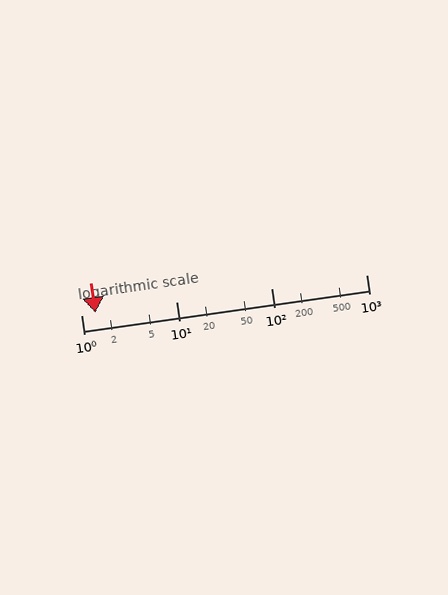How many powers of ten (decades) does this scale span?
The scale spans 3 decades, from 1 to 1000.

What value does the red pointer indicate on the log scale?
The pointer indicates approximately 1.4.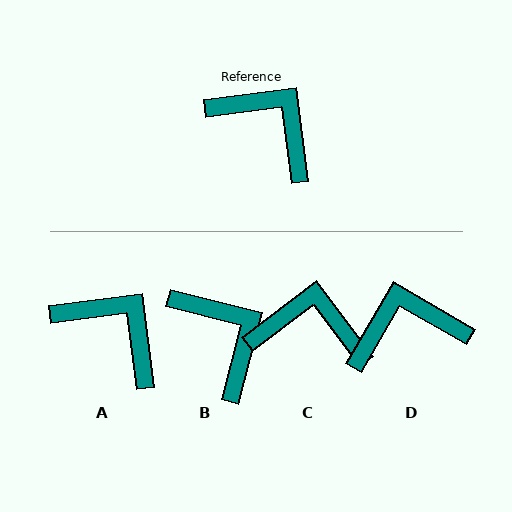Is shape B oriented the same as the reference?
No, it is off by about 22 degrees.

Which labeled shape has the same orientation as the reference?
A.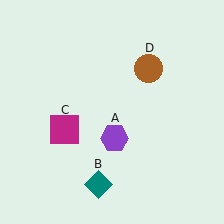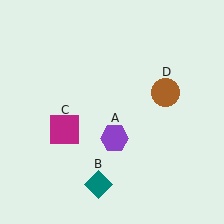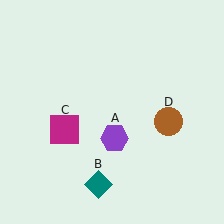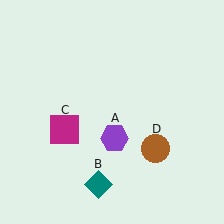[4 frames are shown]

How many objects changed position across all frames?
1 object changed position: brown circle (object D).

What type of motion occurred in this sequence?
The brown circle (object D) rotated clockwise around the center of the scene.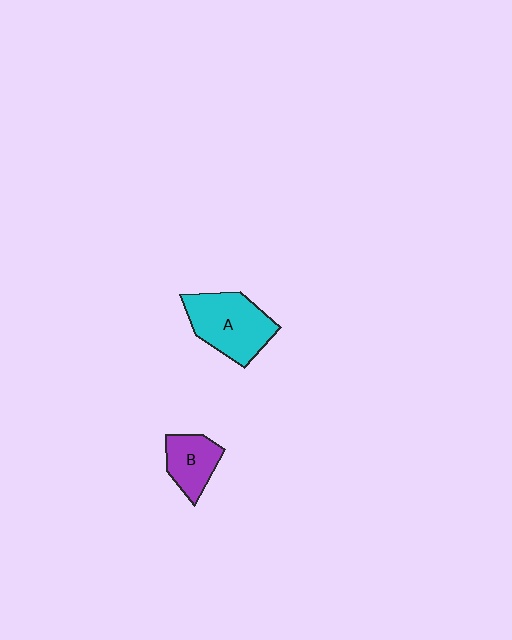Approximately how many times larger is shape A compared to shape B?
Approximately 1.7 times.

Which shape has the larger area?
Shape A (cyan).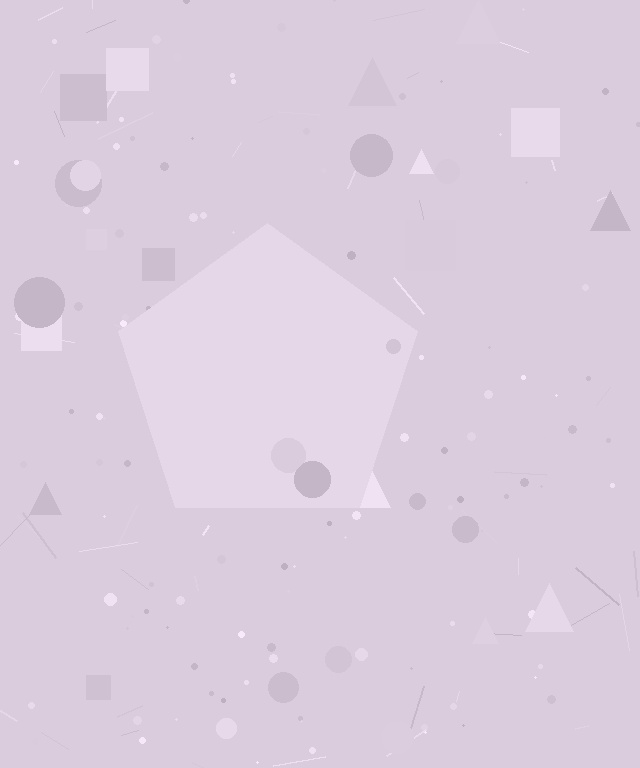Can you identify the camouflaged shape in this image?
The camouflaged shape is a pentagon.